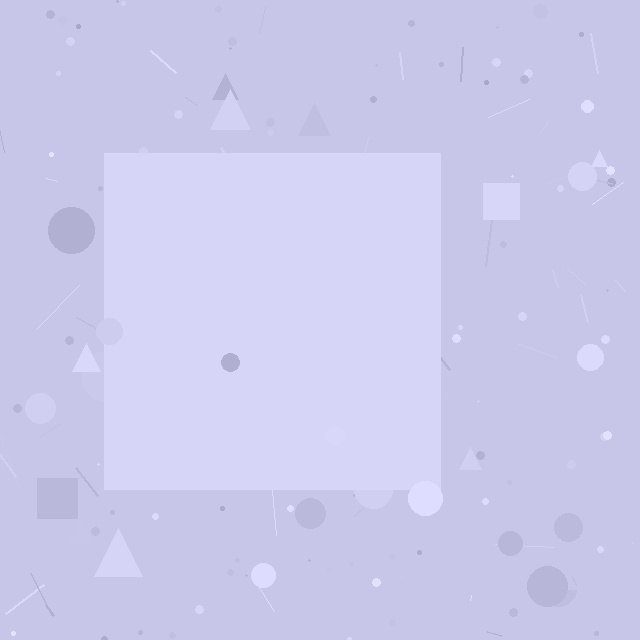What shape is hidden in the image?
A square is hidden in the image.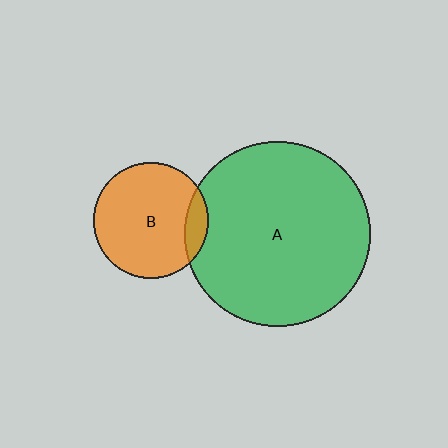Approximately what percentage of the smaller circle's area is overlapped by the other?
Approximately 10%.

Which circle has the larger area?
Circle A (green).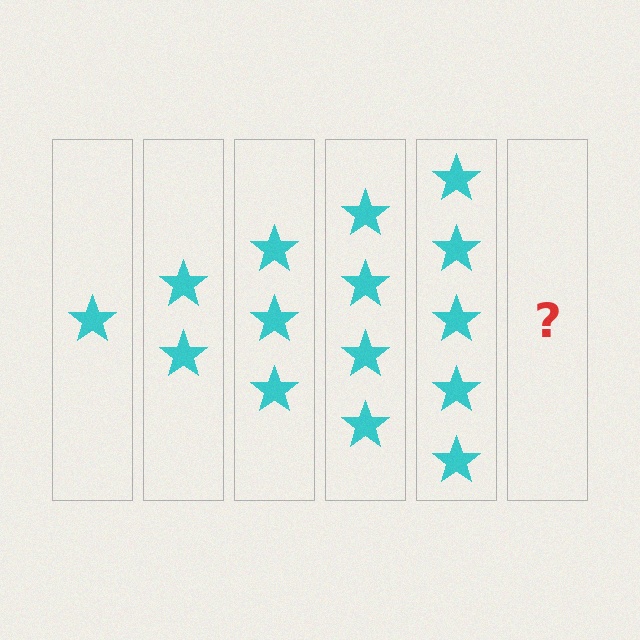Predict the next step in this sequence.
The next step is 6 stars.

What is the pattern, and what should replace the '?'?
The pattern is that each step adds one more star. The '?' should be 6 stars.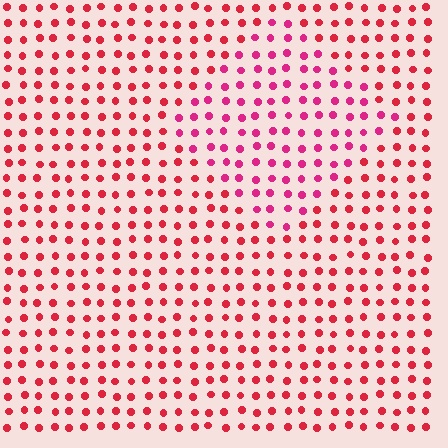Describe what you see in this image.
The image is filled with small red elements in a uniform arrangement. A diamond-shaped region is visible where the elements are tinted to a slightly different hue, forming a subtle color boundary.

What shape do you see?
I see a diamond.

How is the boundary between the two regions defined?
The boundary is defined purely by a slight shift in hue (about 24 degrees). Spacing, size, and orientation are identical on both sides.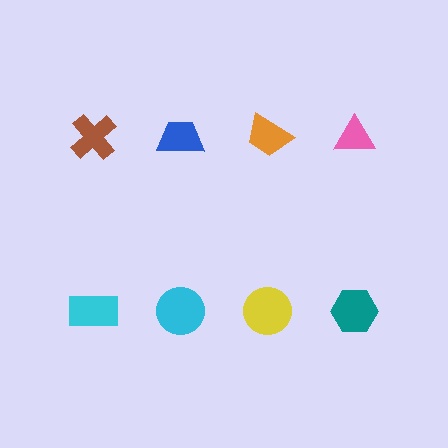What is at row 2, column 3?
A yellow circle.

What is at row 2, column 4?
A teal hexagon.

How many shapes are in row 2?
4 shapes.